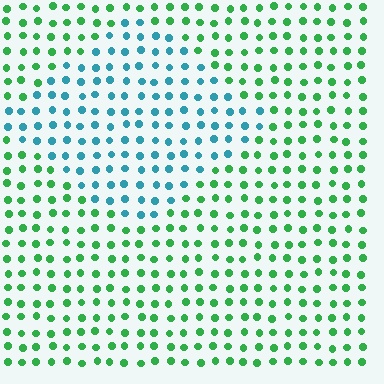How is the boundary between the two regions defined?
The boundary is defined purely by a slight shift in hue (about 57 degrees). Spacing, size, and orientation are identical on both sides.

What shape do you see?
I see a diamond.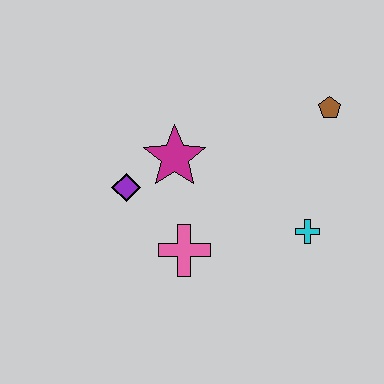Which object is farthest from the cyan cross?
The purple diamond is farthest from the cyan cross.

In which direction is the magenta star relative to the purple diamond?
The magenta star is to the right of the purple diamond.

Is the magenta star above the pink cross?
Yes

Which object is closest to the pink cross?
The purple diamond is closest to the pink cross.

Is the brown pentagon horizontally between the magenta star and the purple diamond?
No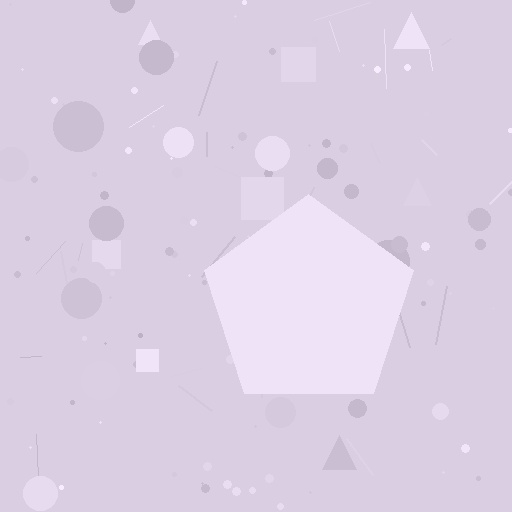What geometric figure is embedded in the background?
A pentagon is embedded in the background.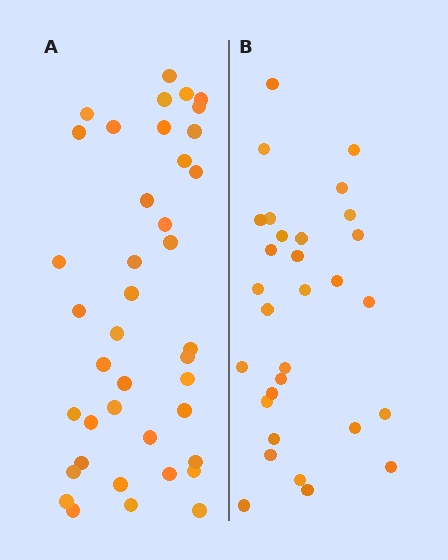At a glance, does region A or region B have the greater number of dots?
Region A (the left region) has more dots.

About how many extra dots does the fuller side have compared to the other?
Region A has roughly 10 or so more dots than region B.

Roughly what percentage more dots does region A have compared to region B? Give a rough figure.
About 35% more.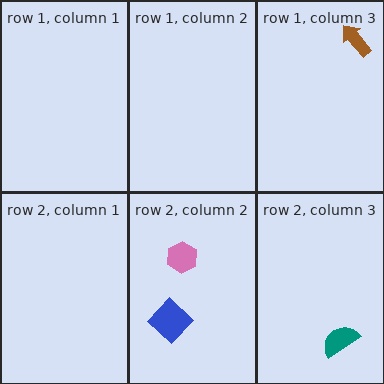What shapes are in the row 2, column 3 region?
The teal semicircle.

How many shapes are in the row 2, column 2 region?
2.